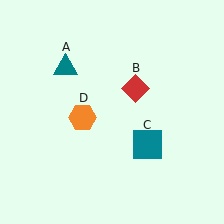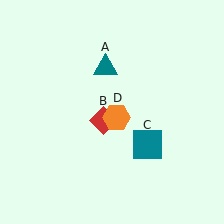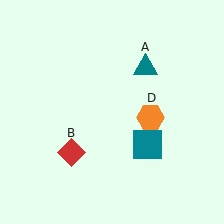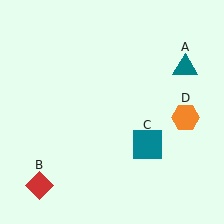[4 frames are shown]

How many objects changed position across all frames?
3 objects changed position: teal triangle (object A), red diamond (object B), orange hexagon (object D).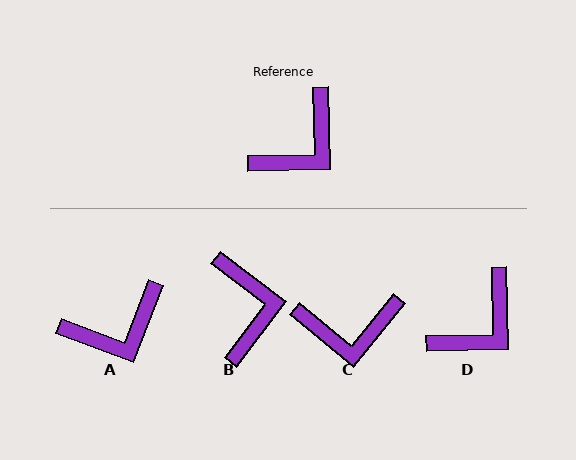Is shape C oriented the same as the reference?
No, it is off by about 41 degrees.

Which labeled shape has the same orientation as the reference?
D.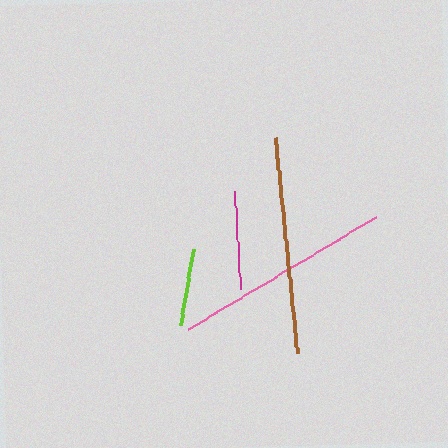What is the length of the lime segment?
The lime segment is approximately 78 pixels long.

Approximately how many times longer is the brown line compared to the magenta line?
The brown line is approximately 2.2 times the length of the magenta line.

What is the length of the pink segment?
The pink segment is approximately 219 pixels long.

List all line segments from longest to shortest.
From longest to shortest: pink, brown, magenta, lime.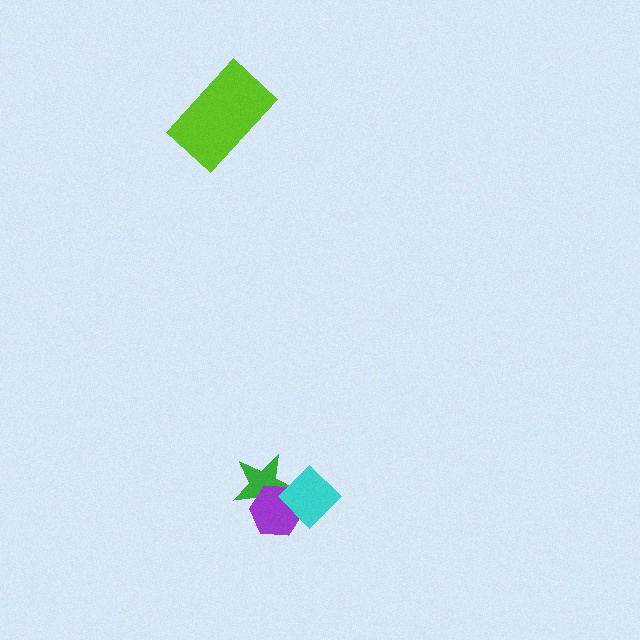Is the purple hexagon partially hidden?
Yes, it is partially covered by another shape.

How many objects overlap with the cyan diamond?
2 objects overlap with the cyan diamond.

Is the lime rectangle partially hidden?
No, no other shape covers it.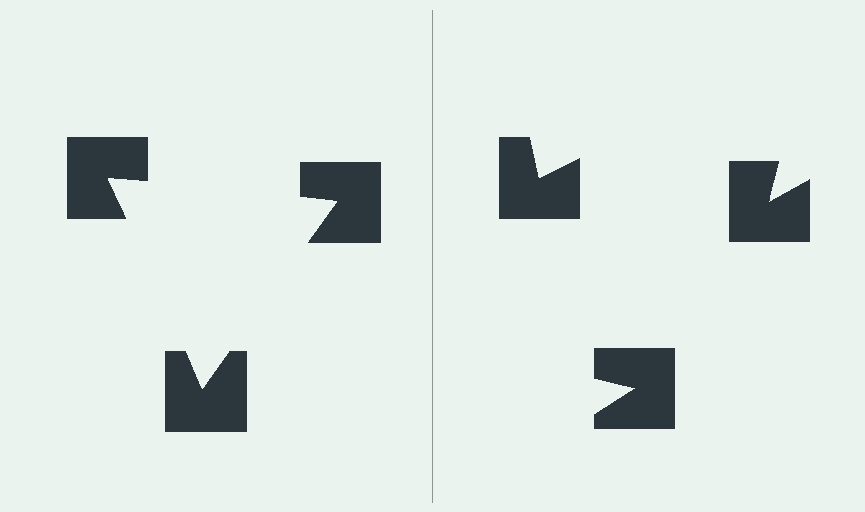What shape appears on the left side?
An illusory triangle.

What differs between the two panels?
The notched squares are positioned identically on both sides; only the wedge orientations differ. On the left they align to a triangle; on the right they are misaligned.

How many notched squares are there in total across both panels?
6 — 3 on each side.